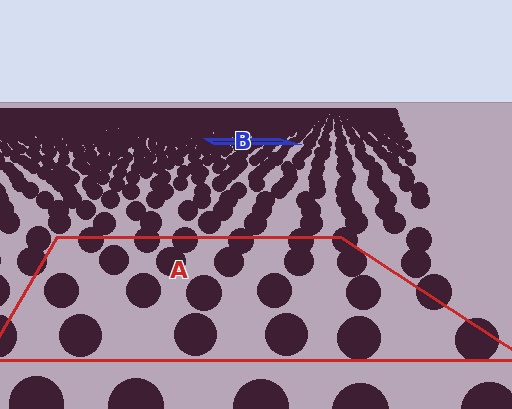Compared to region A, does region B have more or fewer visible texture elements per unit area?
Region B has more texture elements per unit area — they are packed more densely because it is farther away.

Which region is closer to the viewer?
Region A is closer. The texture elements there are larger and more spread out.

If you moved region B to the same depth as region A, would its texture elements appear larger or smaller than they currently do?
They would appear larger. At a closer depth, the same texture elements are projected at a bigger on-screen size.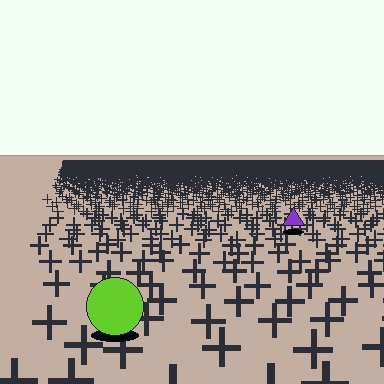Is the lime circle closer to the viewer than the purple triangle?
Yes. The lime circle is closer — you can tell from the texture gradient: the ground texture is coarser near it.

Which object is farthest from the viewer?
The purple triangle is farthest from the viewer. It appears smaller and the ground texture around it is denser.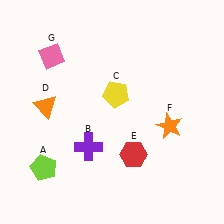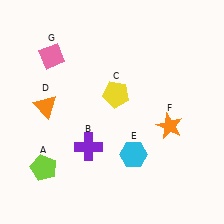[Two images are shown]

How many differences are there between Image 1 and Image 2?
There is 1 difference between the two images.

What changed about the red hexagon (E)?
In Image 1, E is red. In Image 2, it changed to cyan.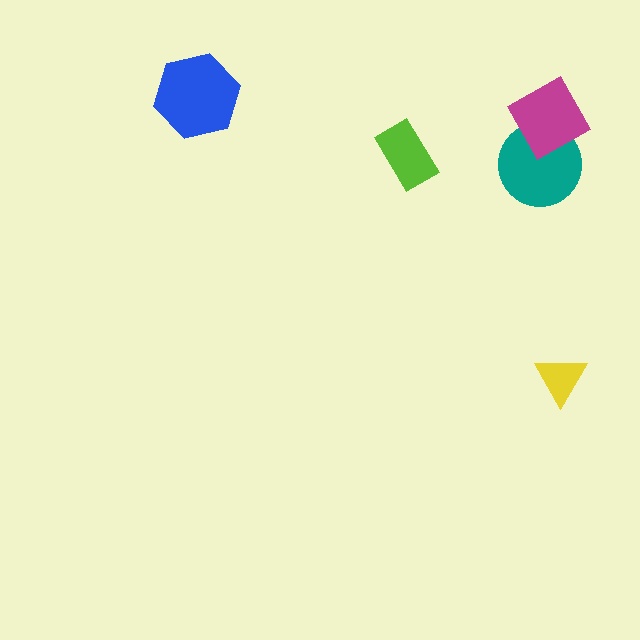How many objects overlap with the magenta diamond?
1 object overlaps with the magenta diamond.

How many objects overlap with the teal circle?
1 object overlaps with the teal circle.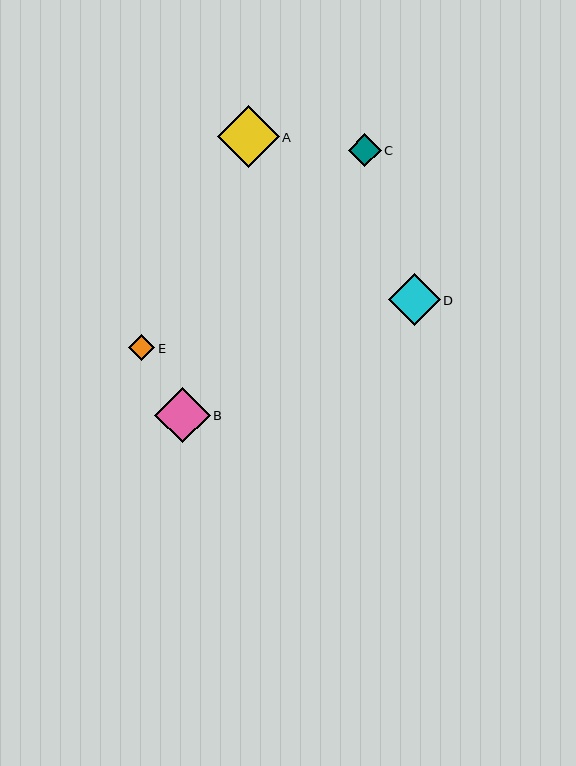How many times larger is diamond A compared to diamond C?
Diamond A is approximately 1.9 times the size of diamond C.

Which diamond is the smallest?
Diamond E is the smallest with a size of approximately 27 pixels.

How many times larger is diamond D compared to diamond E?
Diamond D is approximately 2.0 times the size of diamond E.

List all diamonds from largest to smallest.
From largest to smallest: A, B, D, C, E.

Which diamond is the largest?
Diamond A is the largest with a size of approximately 62 pixels.